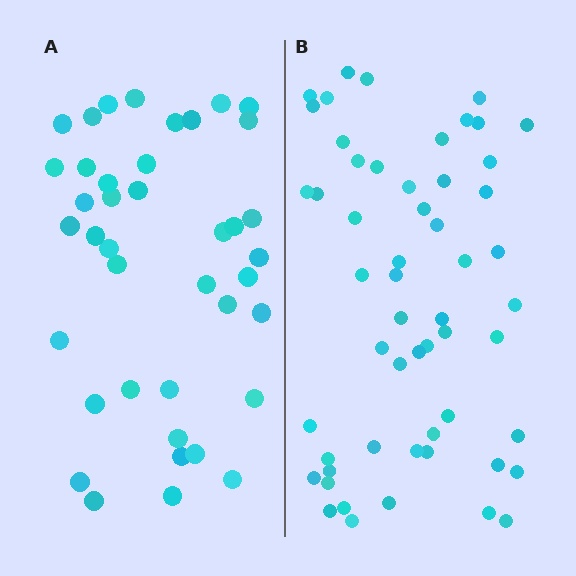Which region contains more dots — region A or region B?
Region B (the right region) has more dots.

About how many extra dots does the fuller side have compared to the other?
Region B has approximately 15 more dots than region A.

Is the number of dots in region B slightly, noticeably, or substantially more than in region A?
Region B has noticeably more, but not dramatically so. The ratio is roughly 1.4 to 1.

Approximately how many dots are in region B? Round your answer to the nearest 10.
About 60 dots. (The exact count is 55, which rounds to 60.)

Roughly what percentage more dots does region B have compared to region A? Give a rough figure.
About 40% more.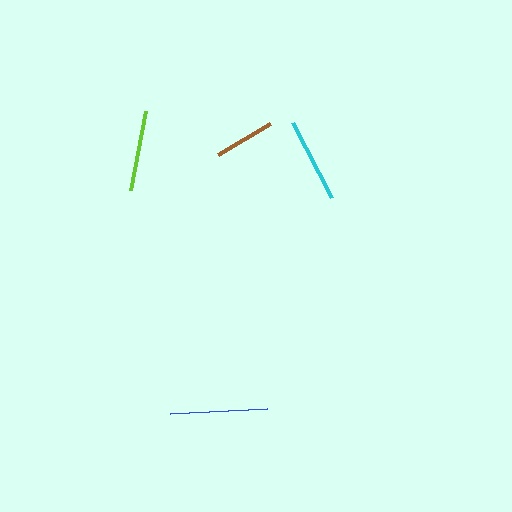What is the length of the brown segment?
The brown segment is approximately 60 pixels long.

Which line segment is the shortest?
The brown line is the shortest at approximately 60 pixels.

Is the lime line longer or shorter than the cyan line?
The cyan line is longer than the lime line.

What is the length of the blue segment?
The blue segment is approximately 97 pixels long.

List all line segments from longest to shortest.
From longest to shortest: blue, cyan, lime, brown.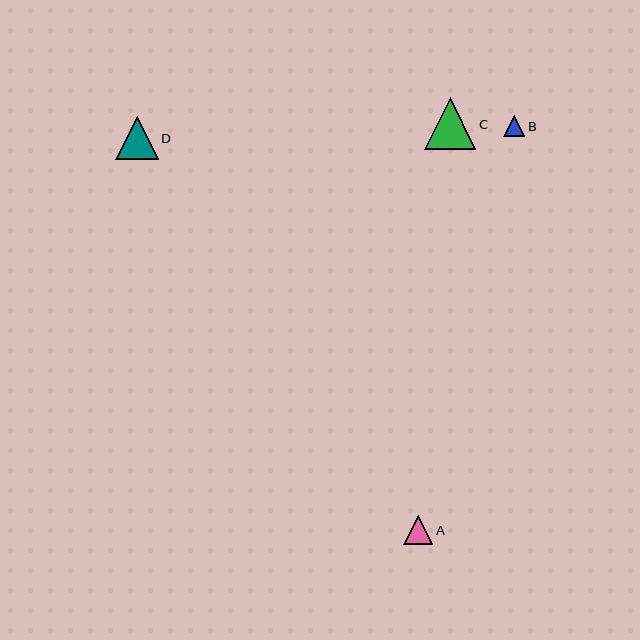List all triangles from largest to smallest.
From largest to smallest: C, D, A, B.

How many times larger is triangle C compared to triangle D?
Triangle C is approximately 1.2 times the size of triangle D.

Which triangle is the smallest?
Triangle B is the smallest with a size of approximately 21 pixels.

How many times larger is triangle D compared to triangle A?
Triangle D is approximately 1.4 times the size of triangle A.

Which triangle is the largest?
Triangle C is the largest with a size of approximately 51 pixels.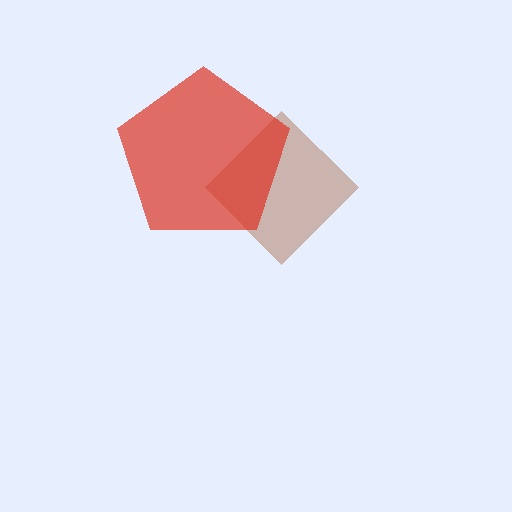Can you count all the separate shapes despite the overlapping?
Yes, there are 2 separate shapes.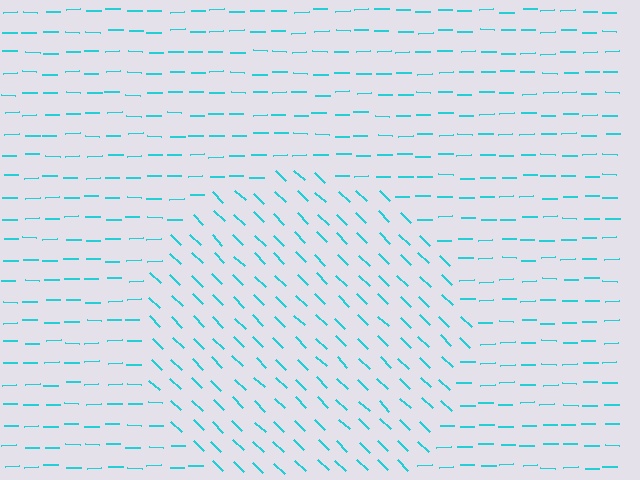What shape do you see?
I see a circle.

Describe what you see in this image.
The image is filled with small cyan line segments. A circle region in the image has lines oriented differently from the surrounding lines, creating a visible texture boundary.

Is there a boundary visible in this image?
Yes, there is a texture boundary formed by a change in line orientation.